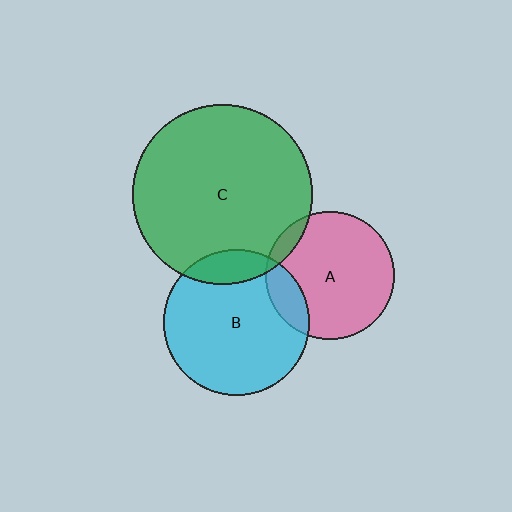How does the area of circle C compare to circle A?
Approximately 2.0 times.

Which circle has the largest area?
Circle C (green).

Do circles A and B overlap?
Yes.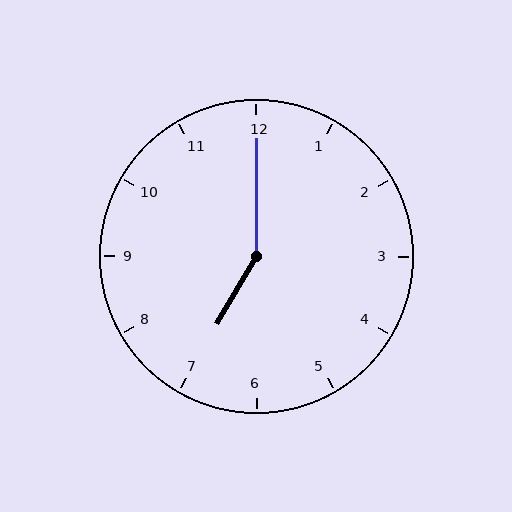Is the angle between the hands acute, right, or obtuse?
It is obtuse.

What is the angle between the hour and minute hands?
Approximately 150 degrees.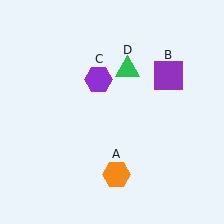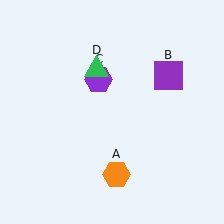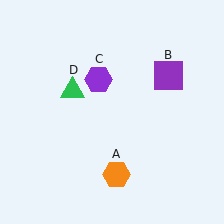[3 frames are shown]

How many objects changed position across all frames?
1 object changed position: green triangle (object D).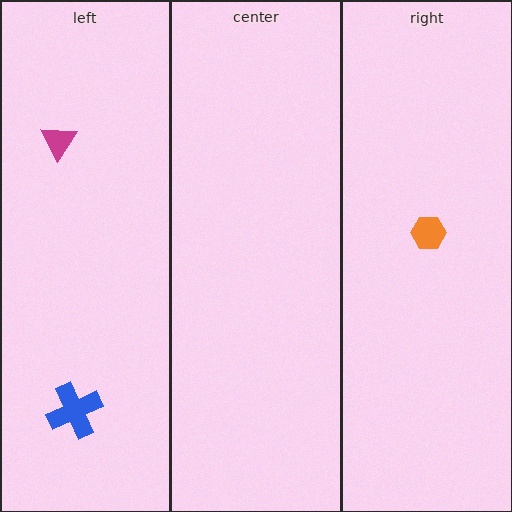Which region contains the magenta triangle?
The left region.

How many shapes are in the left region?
2.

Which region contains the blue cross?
The left region.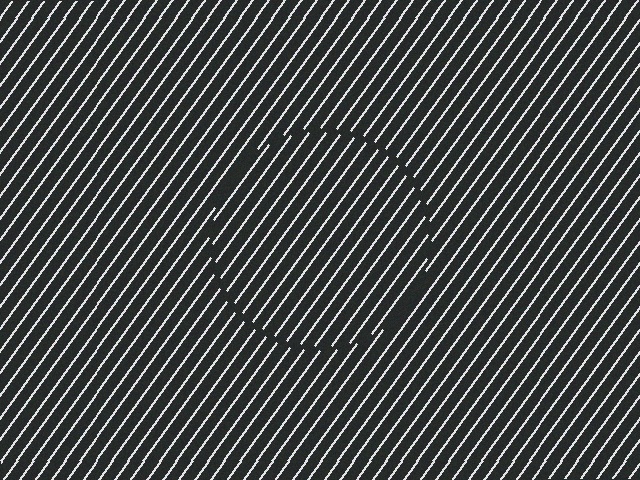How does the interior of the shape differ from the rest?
The interior of the shape contains the same grating, shifted by half a period — the contour is defined by the phase discontinuity where line-ends from the inner and outer gratings abut.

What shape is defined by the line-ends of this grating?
An illusory circle. The interior of the shape contains the same grating, shifted by half a period — the contour is defined by the phase discontinuity where line-ends from the inner and outer gratings abut.